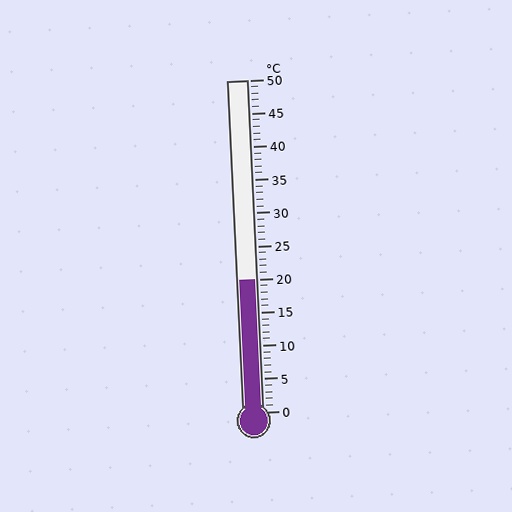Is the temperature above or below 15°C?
The temperature is above 15°C.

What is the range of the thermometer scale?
The thermometer scale ranges from 0°C to 50°C.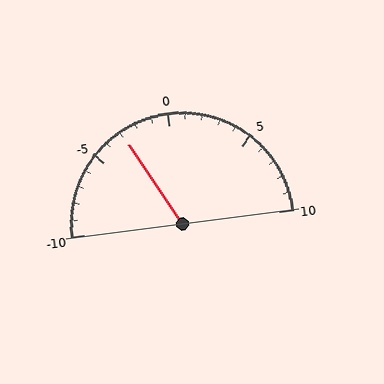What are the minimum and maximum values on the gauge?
The gauge ranges from -10 to 10.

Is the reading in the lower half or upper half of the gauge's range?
The reading is in the lower half of the range (-10 to 10).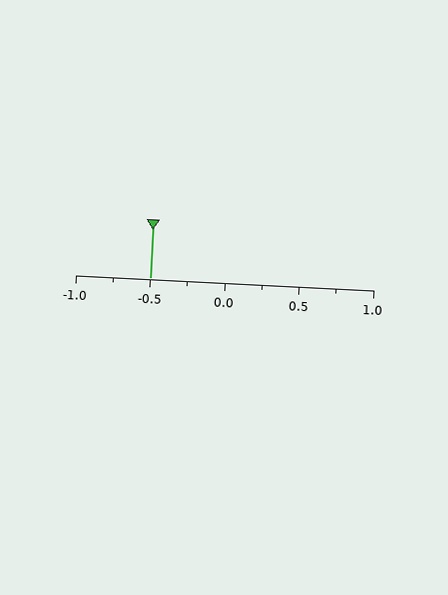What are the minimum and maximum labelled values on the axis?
The axis runs from -1.0 to 1.0.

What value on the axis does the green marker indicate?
The marker indicates approximately -0.5.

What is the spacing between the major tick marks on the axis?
The major ticks are spaced 0.5 apart.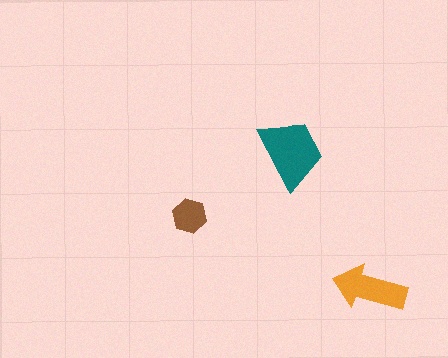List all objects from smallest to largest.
The brown hexagon, the orange arrow, the teal trapezoid.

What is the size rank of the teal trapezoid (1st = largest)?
1st.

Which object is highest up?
The teal trapezoid is topmost.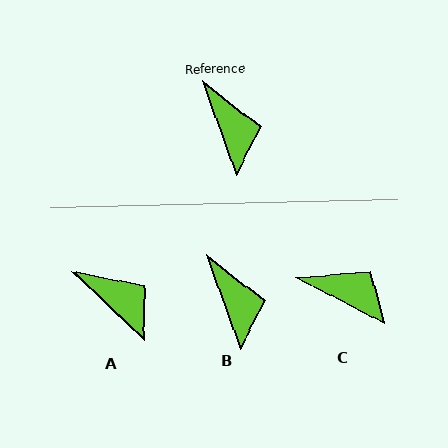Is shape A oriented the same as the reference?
No, it is off by about 26 degrees.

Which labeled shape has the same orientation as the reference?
B.